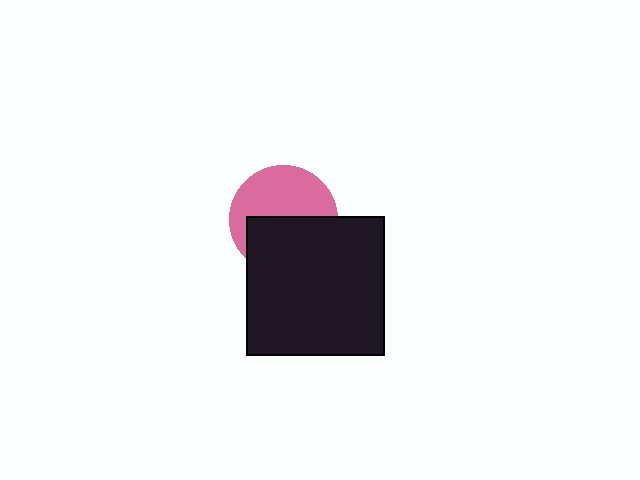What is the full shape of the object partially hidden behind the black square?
The partially hidden object is a pink circle.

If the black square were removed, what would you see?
You would see the complete pink circle.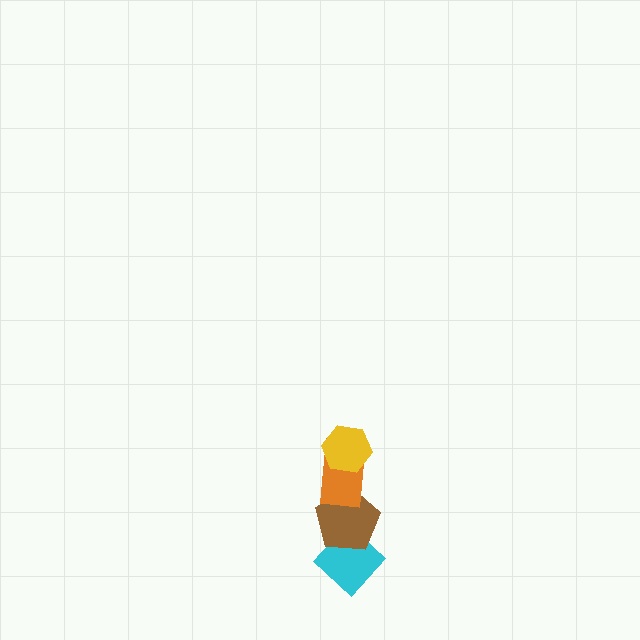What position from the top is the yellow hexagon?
The yellow hexagon is 1st from the top.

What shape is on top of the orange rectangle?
The yellow hexagon is on top of the orange rectangle.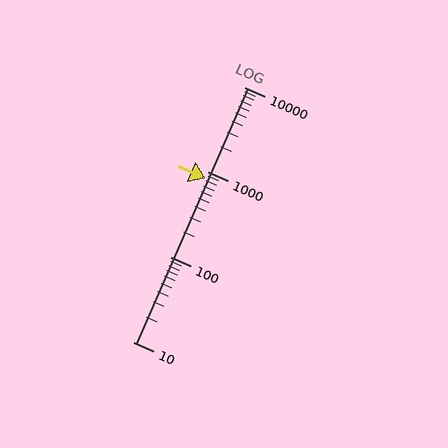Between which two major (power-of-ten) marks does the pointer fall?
The pointer is between 100 and 1000.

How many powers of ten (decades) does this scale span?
The scale spans 3 decades, from 10 to 10000.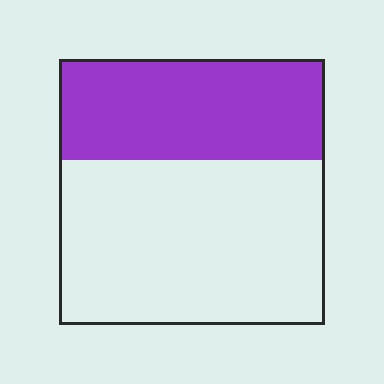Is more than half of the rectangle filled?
No.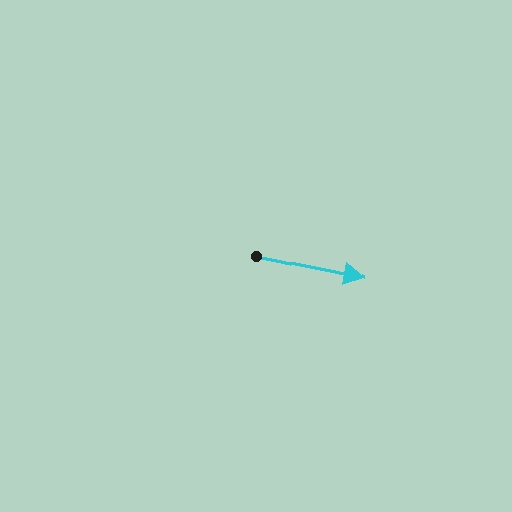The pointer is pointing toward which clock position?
Roughly 3 o'clock.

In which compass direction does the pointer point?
East.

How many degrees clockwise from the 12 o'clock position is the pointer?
Approximately 102 degrees.